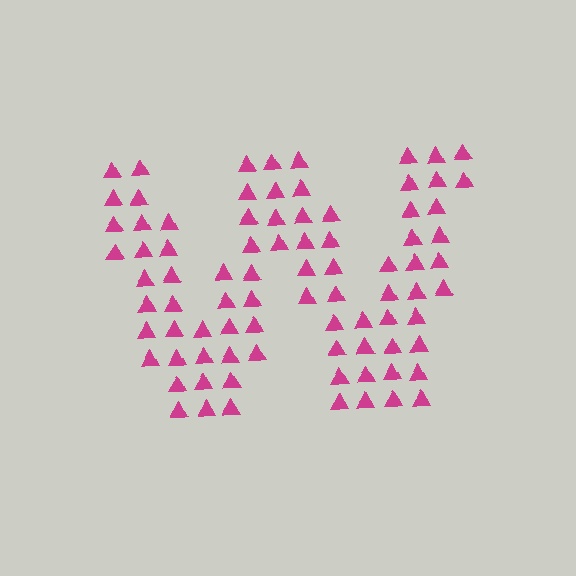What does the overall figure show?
The overall figure shows the letter W.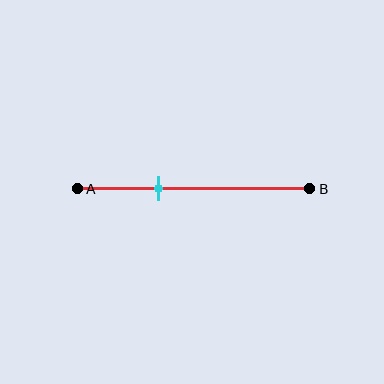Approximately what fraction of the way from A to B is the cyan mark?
The cyan mark is approximately 35% of the way from A to B.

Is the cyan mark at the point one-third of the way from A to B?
Yes, the mark is approximately at the one-third point.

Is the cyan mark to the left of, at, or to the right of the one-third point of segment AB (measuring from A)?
The cyan mark is approximately at the one-third point of segment AB.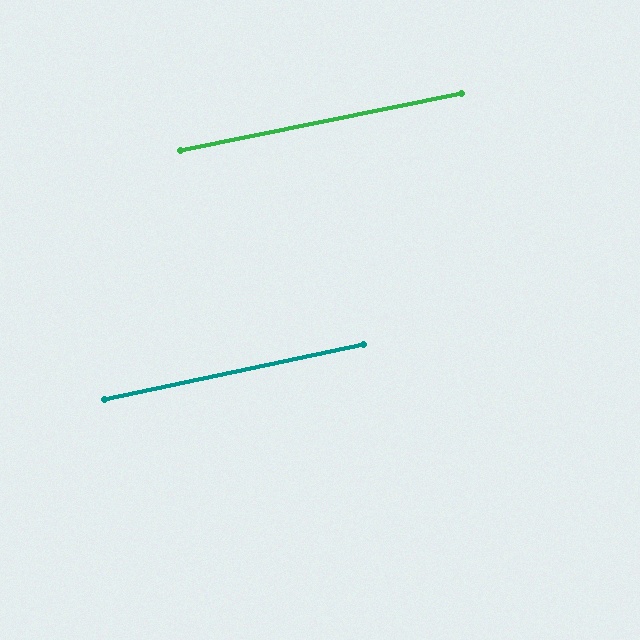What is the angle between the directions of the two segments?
Approximately 1 degree.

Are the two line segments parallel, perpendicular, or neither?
Parallel — their directions differ by only 0.6°.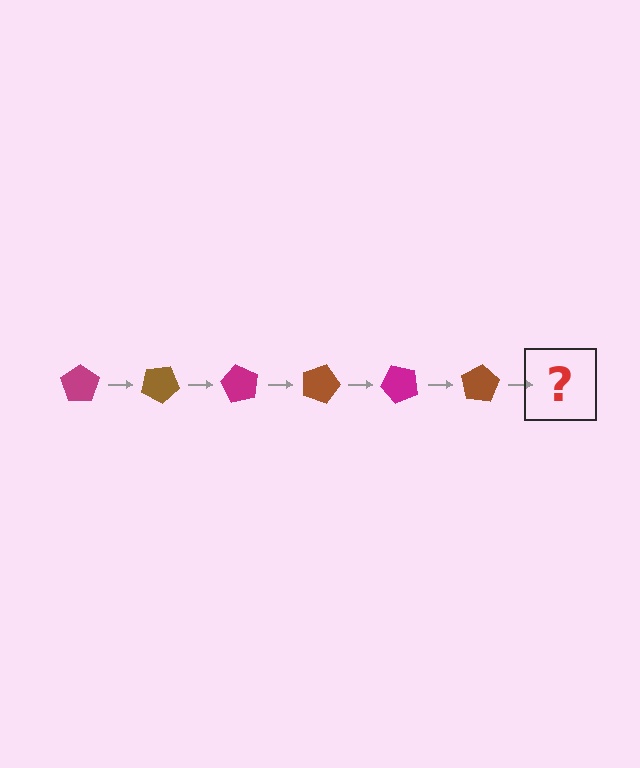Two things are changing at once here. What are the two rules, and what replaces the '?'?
The two rules are that it rotates 30 degrees each step and the color cycles through magenta and brown. The '?' should be a magenta pentagon, rotated 180 degrees from the start.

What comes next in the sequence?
The next element should be a magenta pentagon, rotated 180 degrees from the start.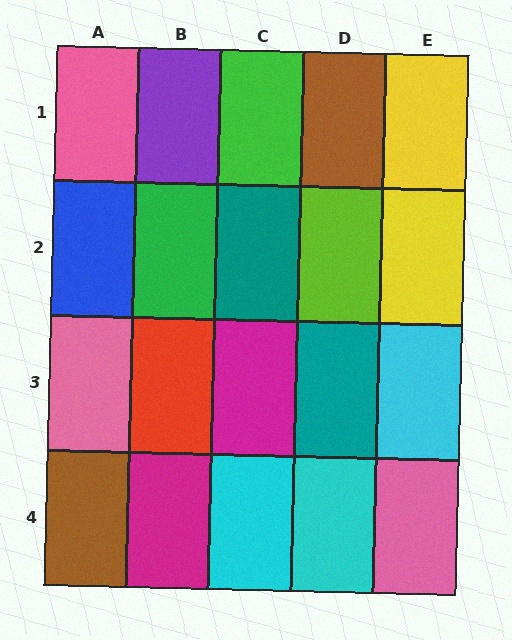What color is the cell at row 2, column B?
Green.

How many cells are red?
1 cell is red.